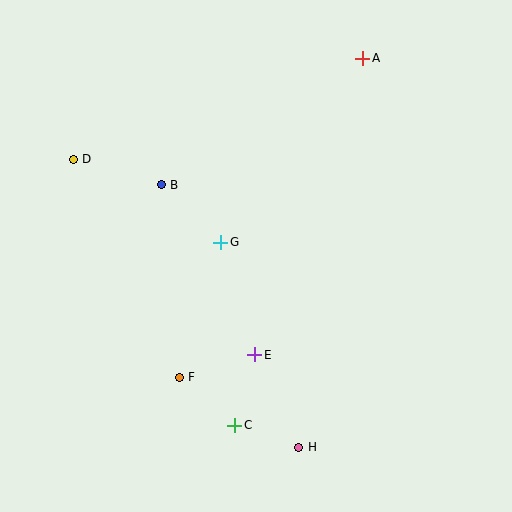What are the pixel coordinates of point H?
Point H is at (299, 447).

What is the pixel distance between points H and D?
The distance between H and D is 365 pixels.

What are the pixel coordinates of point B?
Point B is at (161, 185).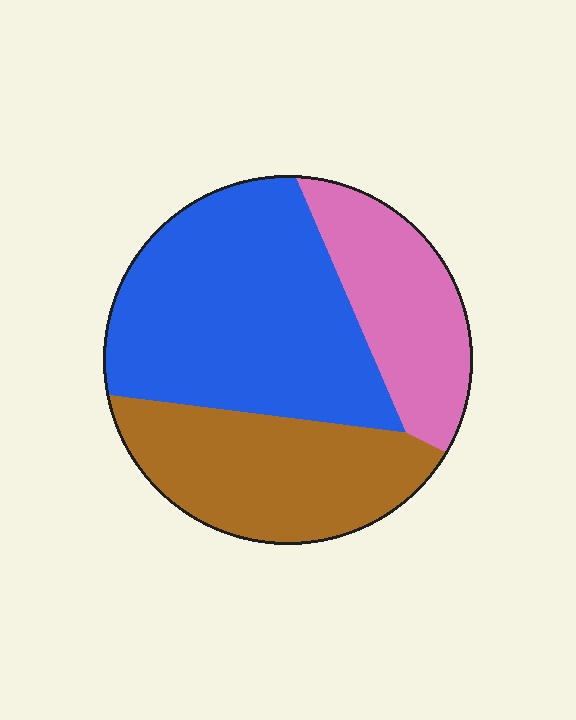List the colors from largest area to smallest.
From largest to smallest: blue, brown, pink.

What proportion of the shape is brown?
Brown covers roughly 30% of the shape.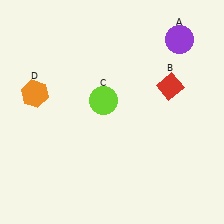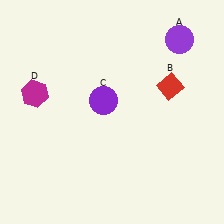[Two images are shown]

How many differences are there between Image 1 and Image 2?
There are 2 differences between the two images.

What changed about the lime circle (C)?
In Image 1, C is lime. In Image 2, it changed to purple.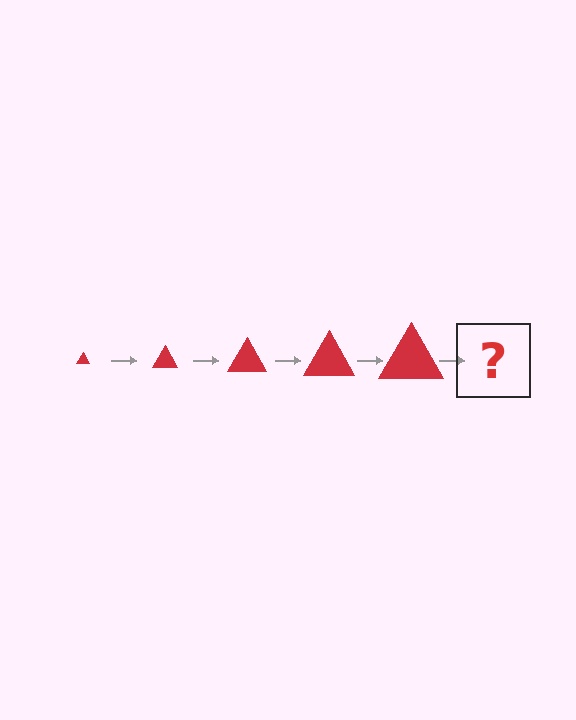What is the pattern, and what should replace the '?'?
The pattern is that the triangle gets progressively larger each step. The '?' should be a red triangle, larger than the previous one.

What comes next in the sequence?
The next element should be a red triangle, larger than the previous one.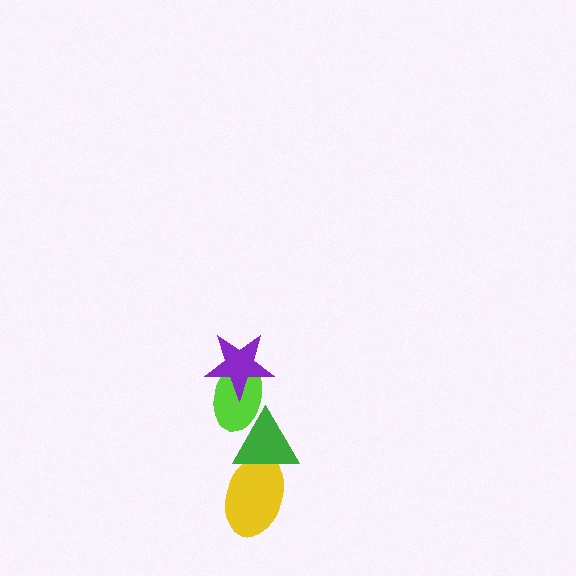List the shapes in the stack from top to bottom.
From top to bottom: the purple star, the lime ellipse, the green triangle, the yellow ellipse.